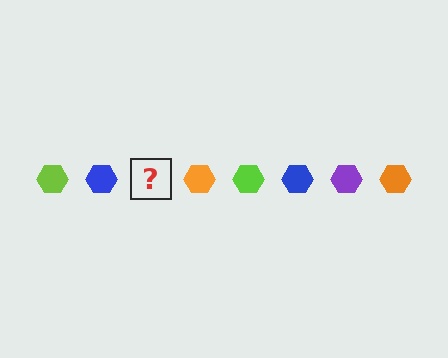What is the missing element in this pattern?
The missing element is a purple hexagon.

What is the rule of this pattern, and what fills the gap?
The rule is that the pattern cycles through lime, blue, purple, orange hexagons. The gap should be filled with a purple hexagon.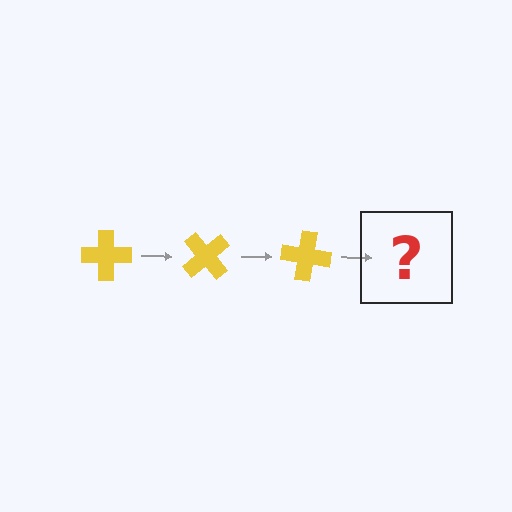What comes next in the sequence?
The next element should be a yellow cross rotated 150 degrees.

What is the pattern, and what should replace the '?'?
The pattern is that the cross rotates 50 degrees each step. The '?' should be a yellow cross rotated 150 degrees.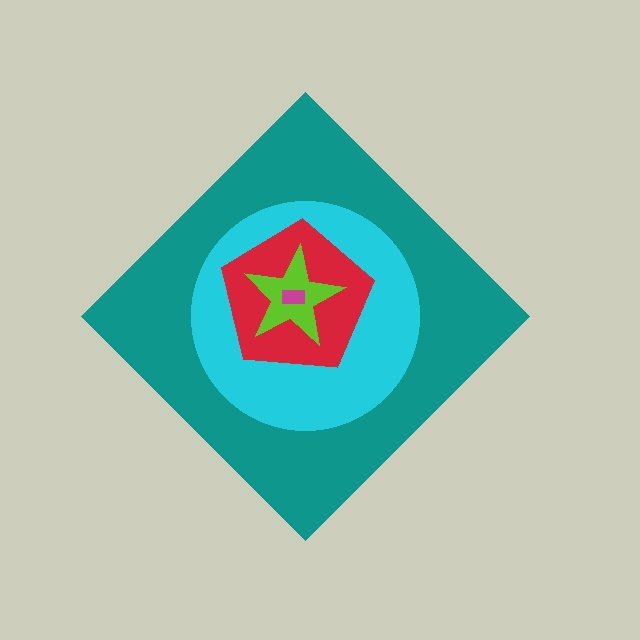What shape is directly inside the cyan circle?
The red pentagon.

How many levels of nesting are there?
5.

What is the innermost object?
The magenta rectangle.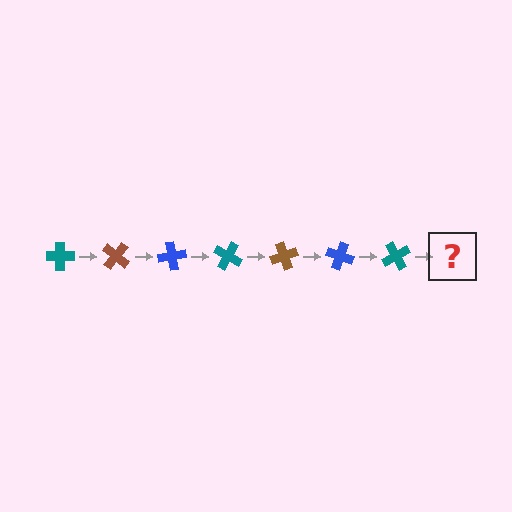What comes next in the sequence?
The next element should be a brown cross, rotated 280 degrees from the start.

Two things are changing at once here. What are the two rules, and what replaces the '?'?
The two rules are that it rotates 40 degrees each step and the color cycles through teal, brown, and blue. The '?' should be a brown cross, rotated 280 degrees from the start.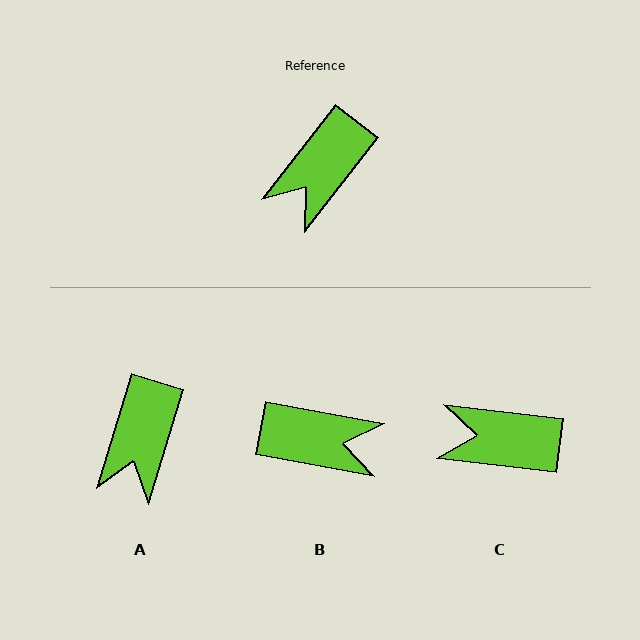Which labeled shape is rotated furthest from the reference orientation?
B, about 117 degrees away.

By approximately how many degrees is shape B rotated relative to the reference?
Approximately 117 degrees counter-clockwise.